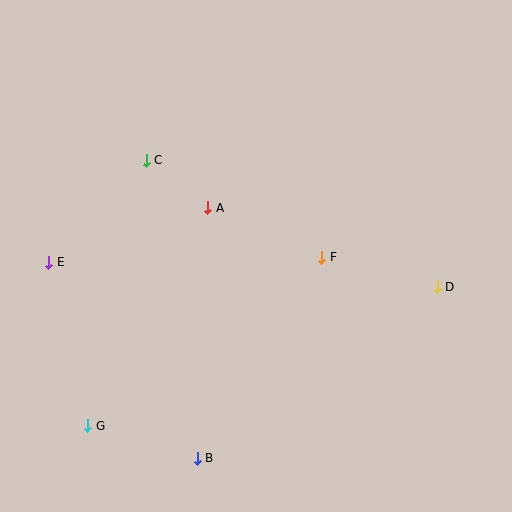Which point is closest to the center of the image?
Point F at (322, 257) is closest to the center.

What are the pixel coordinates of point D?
Point D is at (438, 287).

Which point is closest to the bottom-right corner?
Point D is closest to the bottom-right corner.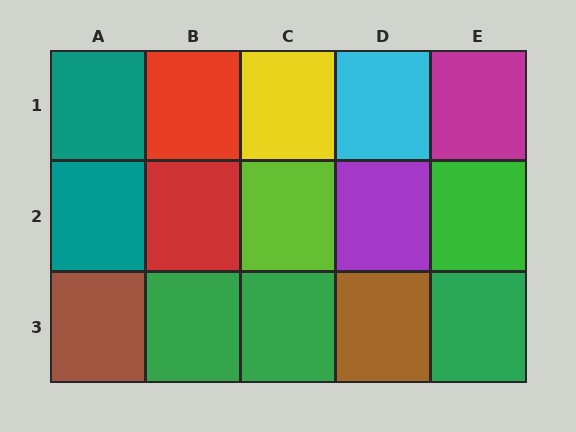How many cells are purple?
1 cell is purple.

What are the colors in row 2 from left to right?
Teal, red, lime, purple, green.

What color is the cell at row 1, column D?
Cyan.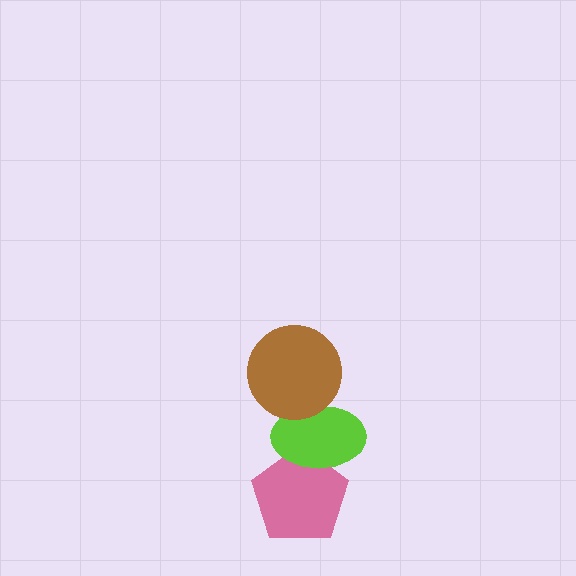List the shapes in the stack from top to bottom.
From top to bottom: the brown circle, the lime ellipse, the pink pentagon.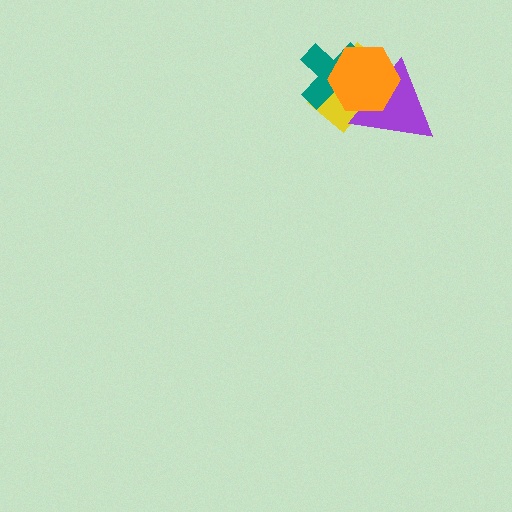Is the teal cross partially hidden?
Yes, it is partially covered by another shape.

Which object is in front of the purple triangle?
The orange hexagon is in front of the purple triangle.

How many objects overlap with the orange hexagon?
3 objects overlap with the orange hexagon.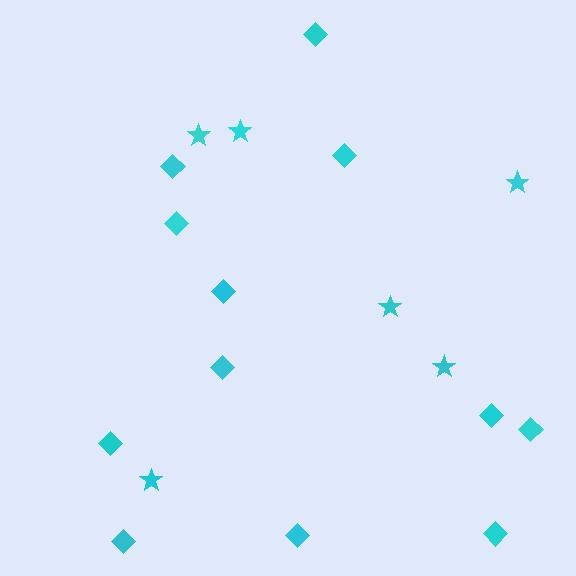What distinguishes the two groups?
There are 2 groups: one group of diamonds (12) and one group of stars (6).